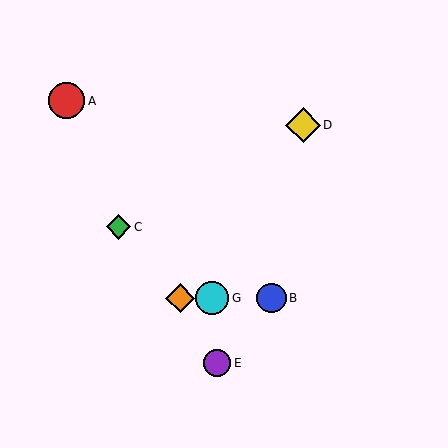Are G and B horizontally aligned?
Yes, both are at y≈298.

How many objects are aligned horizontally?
3 objects (B, F, G) are aligned horizontally.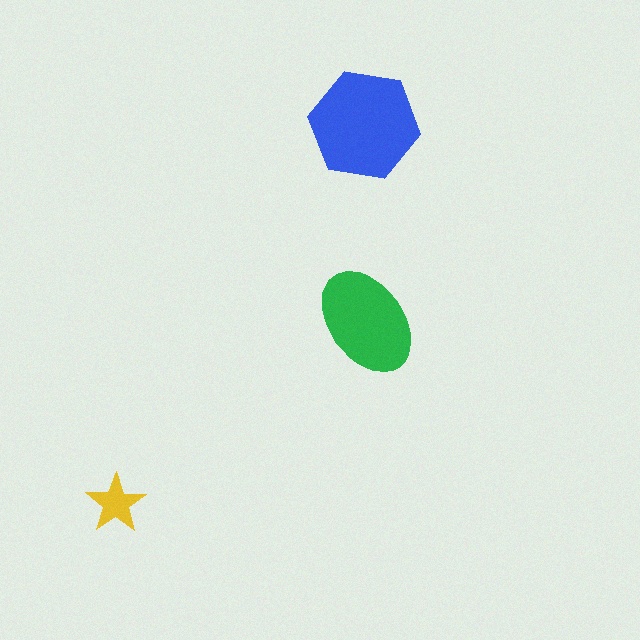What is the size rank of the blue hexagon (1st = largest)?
1st.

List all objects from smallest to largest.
The yellow star, the green ellipse, the blue hexagon.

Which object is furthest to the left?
The yellow star is leftmost.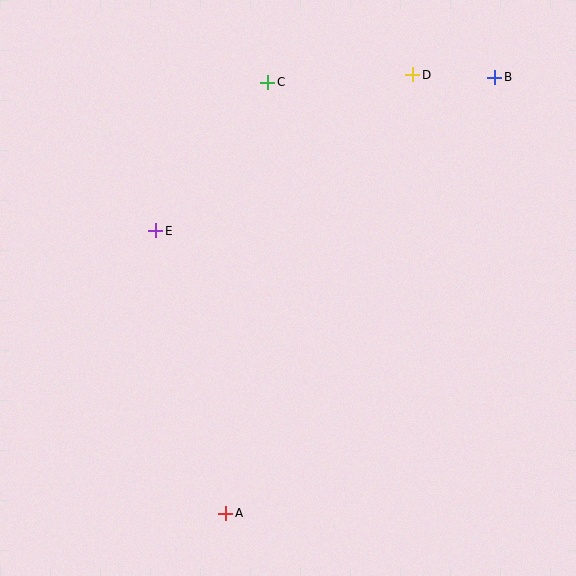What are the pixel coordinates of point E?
Point E is at (156, 231).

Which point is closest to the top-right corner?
Point B is closest to the top-right corner.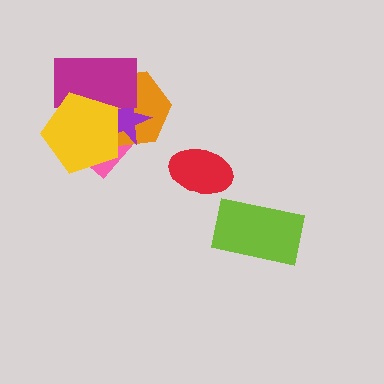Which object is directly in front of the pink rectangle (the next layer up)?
The orange hexagon is directly in front of the pink rectangle.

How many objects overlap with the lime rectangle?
0 objects overlap with the lime rectangle.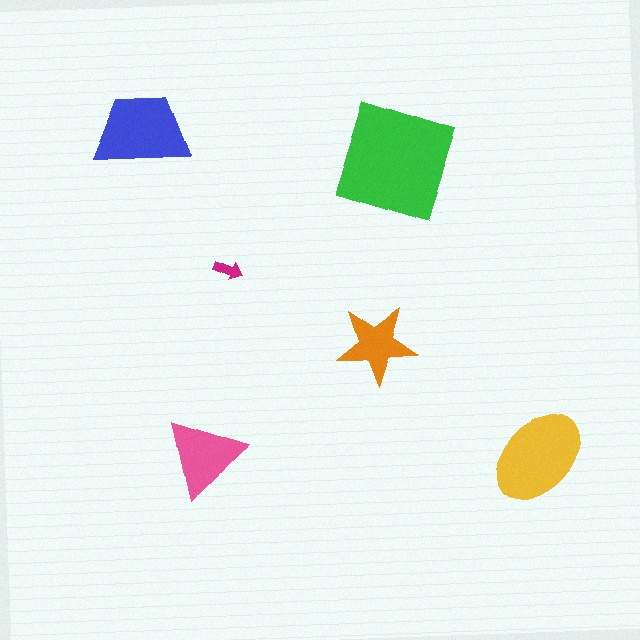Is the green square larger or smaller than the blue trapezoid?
Larger.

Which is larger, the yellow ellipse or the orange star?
The yellow ellipse.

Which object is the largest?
The green square.